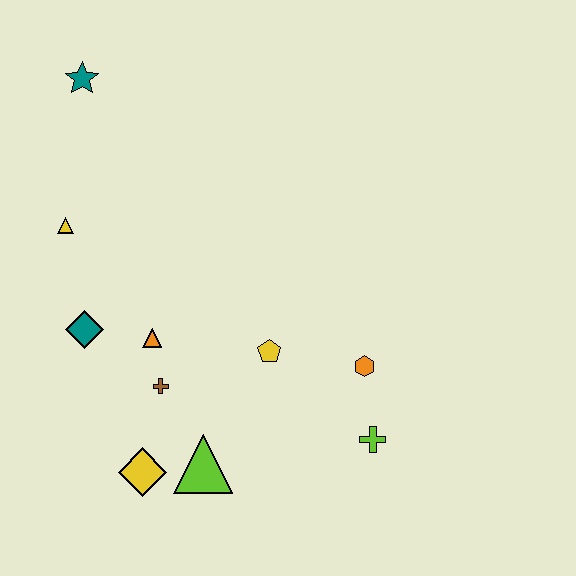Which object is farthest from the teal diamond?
The lime cross is farthest from the teal diamond.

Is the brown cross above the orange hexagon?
No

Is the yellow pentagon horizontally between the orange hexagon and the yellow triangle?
Yes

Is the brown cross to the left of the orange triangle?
No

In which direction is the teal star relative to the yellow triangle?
The teal star is above the yellow triangle.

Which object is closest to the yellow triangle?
The teal diamond is closest to the yellow triangle.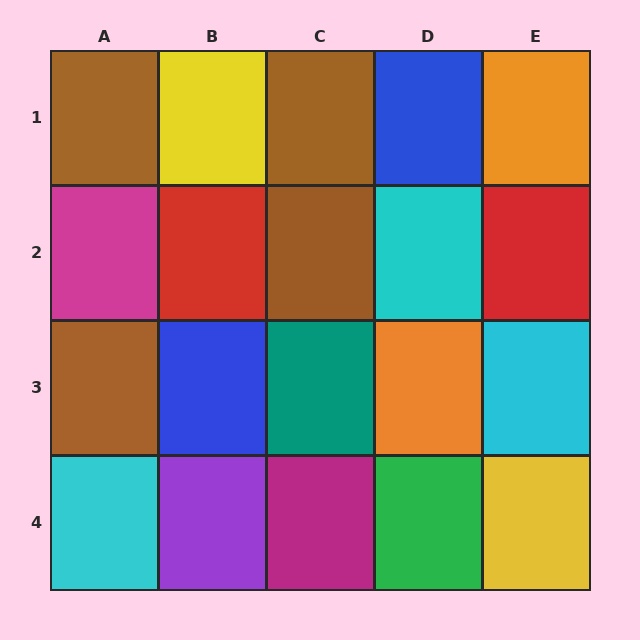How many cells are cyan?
3 cells are cyan.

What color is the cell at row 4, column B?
Purple.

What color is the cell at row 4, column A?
Cyan.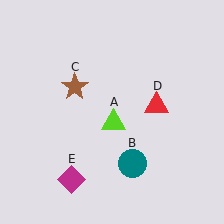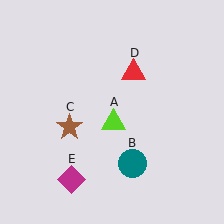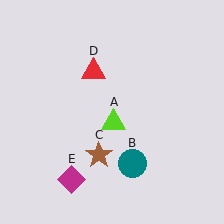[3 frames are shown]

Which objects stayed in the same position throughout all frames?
Lime triangle (object A) and teal circle (object B) and magenta diamond (object E) remained stationary.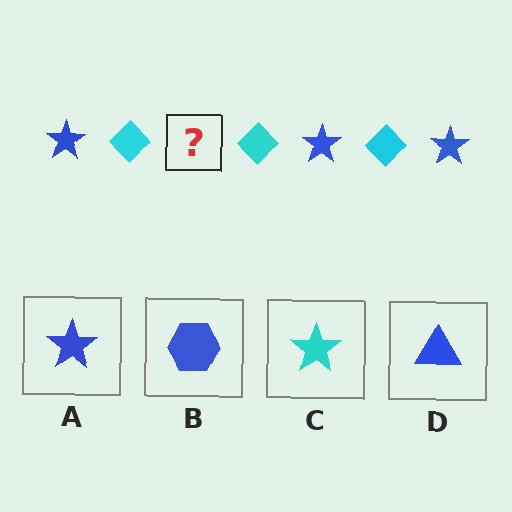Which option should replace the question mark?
Option A.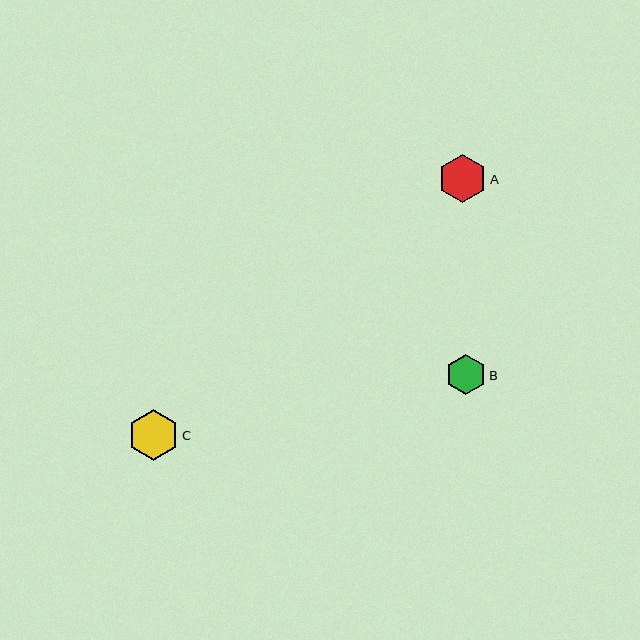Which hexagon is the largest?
Hexagon C is the largest with a size of approximately 51 pixels.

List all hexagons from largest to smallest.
From largest to smallest: C, A, B.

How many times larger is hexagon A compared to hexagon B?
Hexagon A is approximately 1.2 times the size of hexagon B.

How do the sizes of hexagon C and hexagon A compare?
Hexagon C and hexagon A are approximately the same size.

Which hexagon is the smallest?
Hexagon B is the smallest with a size of approximately 40 pixels.